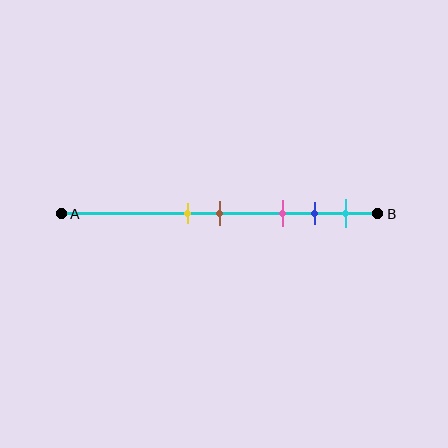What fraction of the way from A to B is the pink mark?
The pink mark is approximately 70% (0.7) of the way from A to B.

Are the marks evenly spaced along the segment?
No, the marks are not evenly spaced.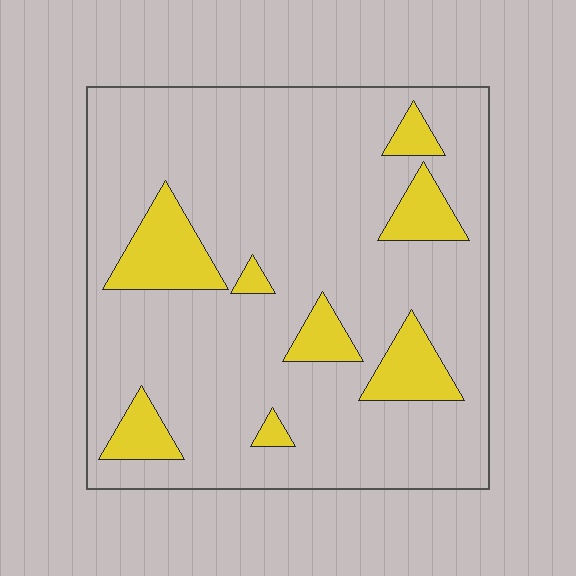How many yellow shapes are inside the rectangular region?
8.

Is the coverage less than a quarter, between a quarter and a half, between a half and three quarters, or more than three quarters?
Less than a quarter.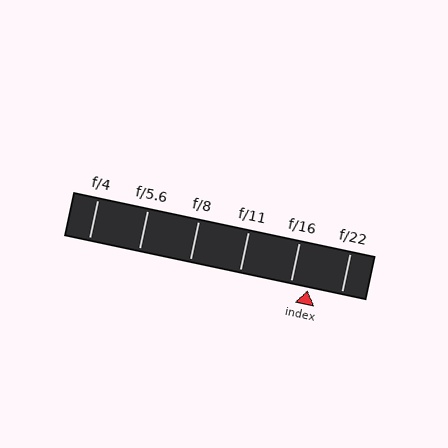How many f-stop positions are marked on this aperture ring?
There are 6 f-stop positions marked.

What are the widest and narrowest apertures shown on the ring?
The widest aperture shown is f/4 and the narrowest is f/22.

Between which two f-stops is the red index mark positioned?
The index mark is between f/16 and f/22.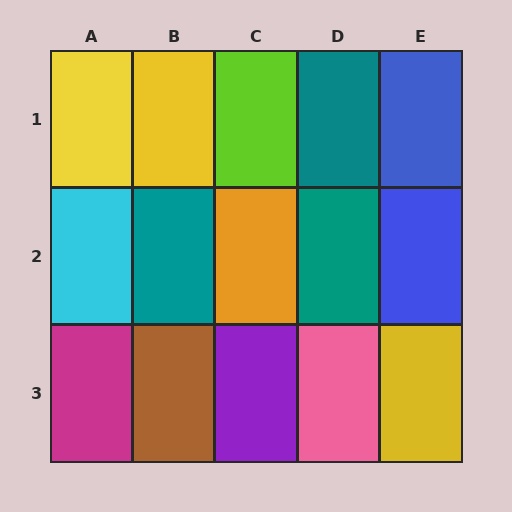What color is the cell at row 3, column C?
Purple.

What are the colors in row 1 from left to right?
Yellow, yellow, lime, teal, blue.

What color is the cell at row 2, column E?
Blue.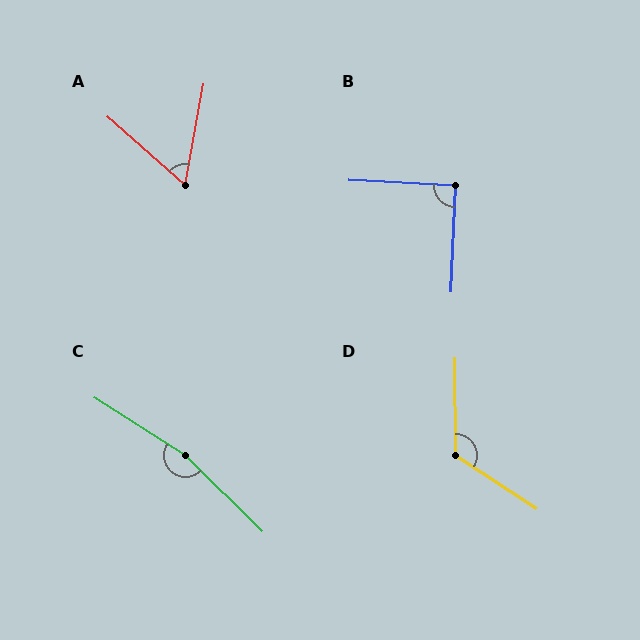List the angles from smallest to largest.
A (59°), B (91°), D (124°), C (168°).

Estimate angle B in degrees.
Approximately 91 degrees.